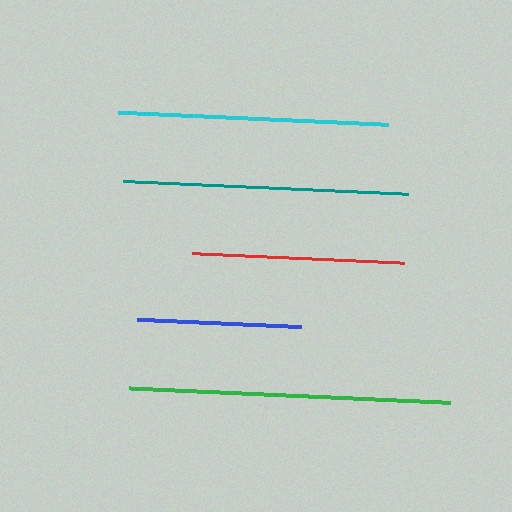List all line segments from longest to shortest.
From longest to shortest: green, teal, cyan, red, blue.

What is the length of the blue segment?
The blue segment is approximately 164 pixels long.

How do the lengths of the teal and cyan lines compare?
The teal and cyan lines are approximately the same length.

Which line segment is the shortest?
The blue line is the shortest at approximately 164 pixels.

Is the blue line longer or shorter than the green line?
The green line is longer than the blue line.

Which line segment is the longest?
The green line is the longest at approximately 321 pixels.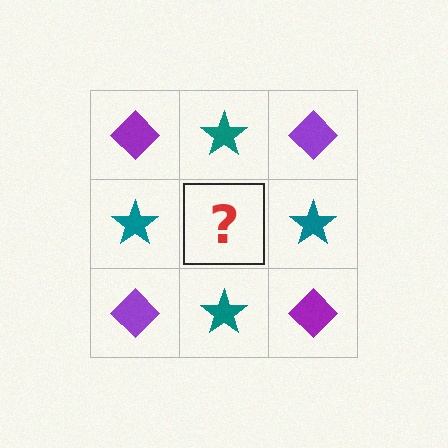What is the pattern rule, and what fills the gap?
The rule is that it alternates purple diamond and teal star in a checkerboard pattern. The gap should be filled with a purple diamond.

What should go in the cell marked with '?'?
The missing cell should contain a purple diamond.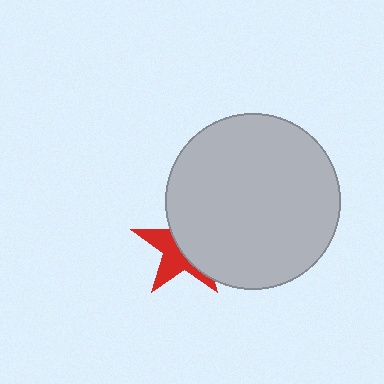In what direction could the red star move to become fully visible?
The red star could move left. That would shift it out from behind the light gray circle entirely.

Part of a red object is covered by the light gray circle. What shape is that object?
It is a star.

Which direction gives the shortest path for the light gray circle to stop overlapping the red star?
Moving right gives the shortest separation.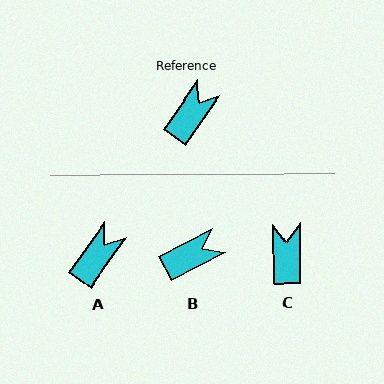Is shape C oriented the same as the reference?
No, it is off by about 36 degrees.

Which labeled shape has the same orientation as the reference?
A.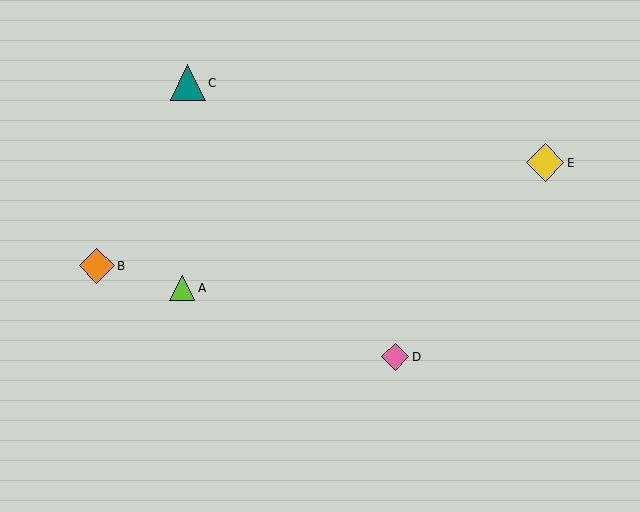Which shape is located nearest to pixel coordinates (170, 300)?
The lime triangle (labeled A) at (182, 288) is nearest to that location.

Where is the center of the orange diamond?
The center of the orange diamond is at (97, 266).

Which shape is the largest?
The yellow diamond (labeled E) is the largest.